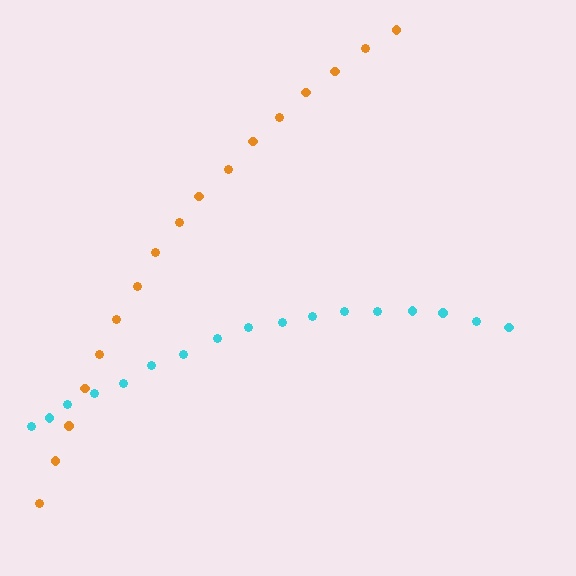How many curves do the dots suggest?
There are 2 distinct paths.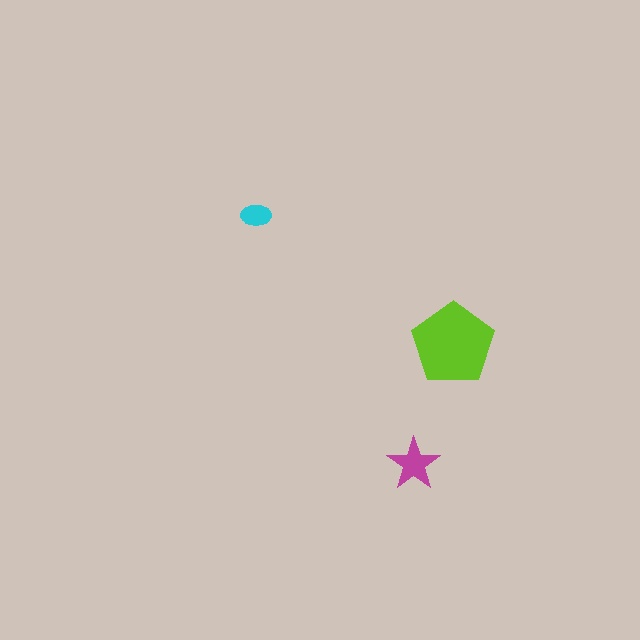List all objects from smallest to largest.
The cyan ellipse, the magenta star, the lime pentagon.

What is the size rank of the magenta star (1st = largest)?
2nd.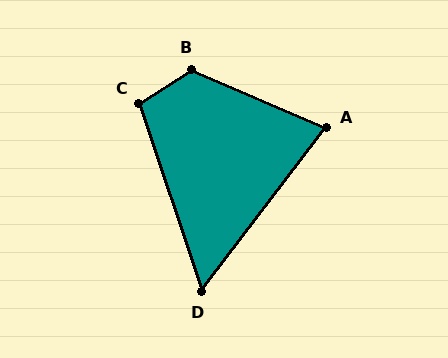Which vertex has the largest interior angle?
B, at approximately 124 degrees.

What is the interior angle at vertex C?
Approximately 104 degrees (obtuse).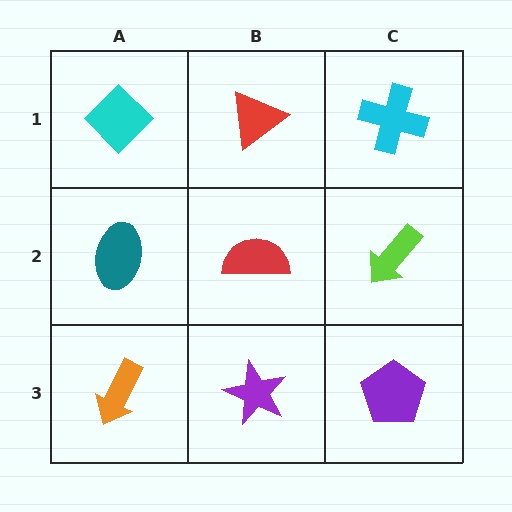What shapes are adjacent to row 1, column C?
A lime arrow (row 2, column C), a red triangle (row 1, column B).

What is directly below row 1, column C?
A lime arrow.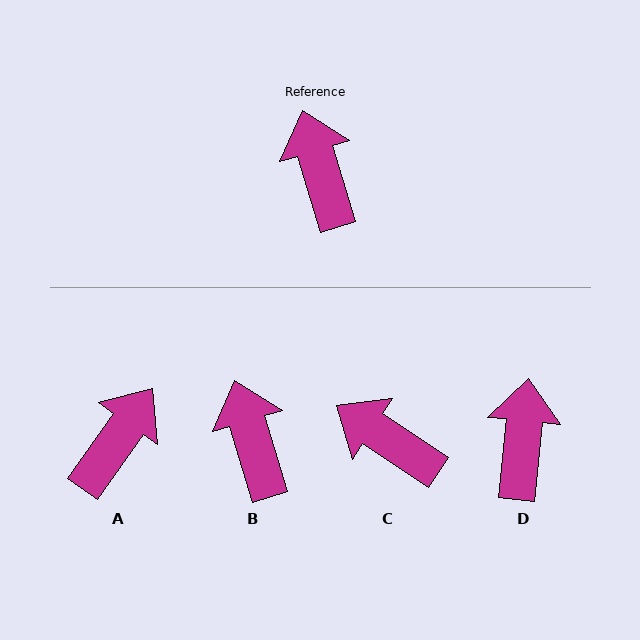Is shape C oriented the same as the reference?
No, it is off by about 40 degrees.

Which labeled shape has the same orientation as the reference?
B.